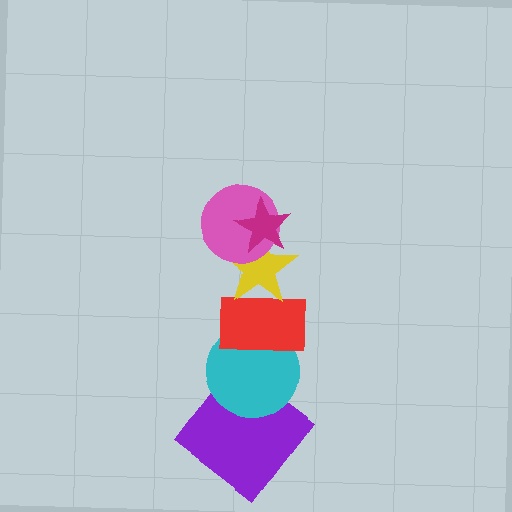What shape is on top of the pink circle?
The magenta star is on top of the pink circle.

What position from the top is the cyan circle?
The cyan circle is 5th from the top.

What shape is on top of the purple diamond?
The cyan circle is on top of the purple diamond.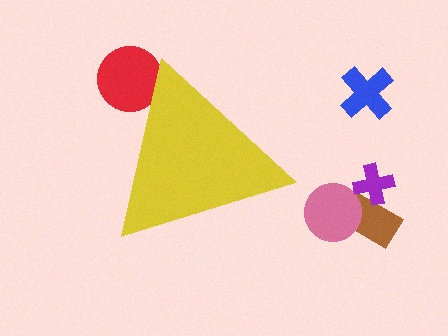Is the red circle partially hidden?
Yes, the red circle is partially hidden behind the yellow triangle.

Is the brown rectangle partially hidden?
No, the brown rectangle is fully visible.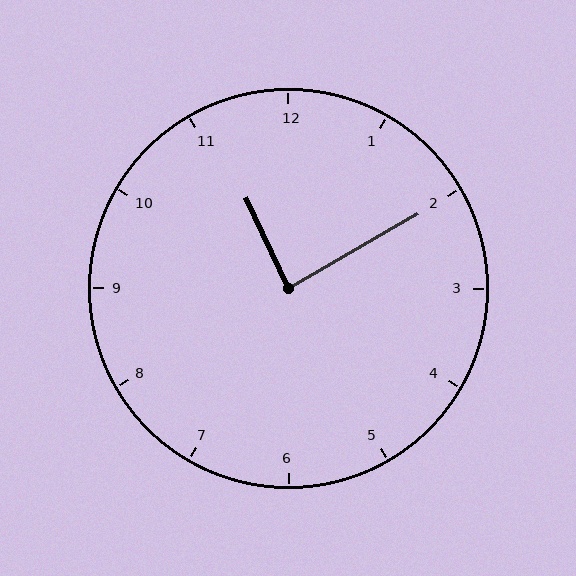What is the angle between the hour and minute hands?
Approximately 85 degrees.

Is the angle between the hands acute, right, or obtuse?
It is right.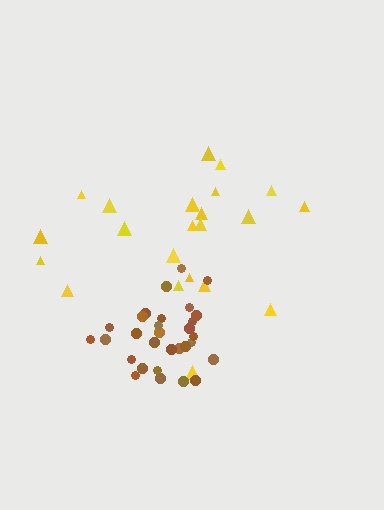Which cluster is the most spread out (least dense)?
Yellow.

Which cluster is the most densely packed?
Brown.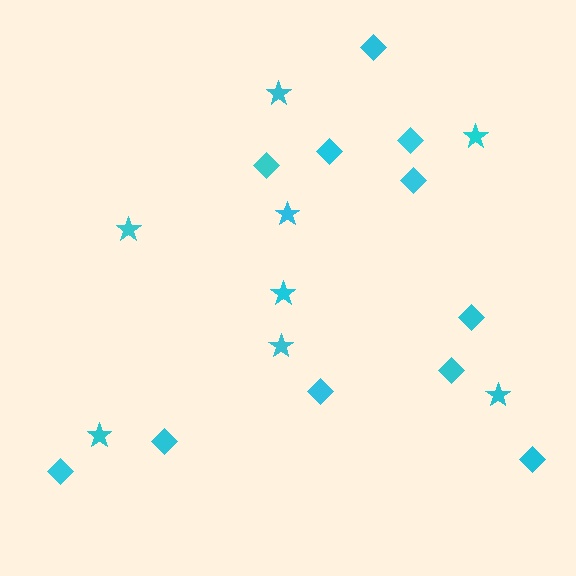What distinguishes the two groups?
There are 2 groups: one group of diamonds (11) and one group of stars (8).